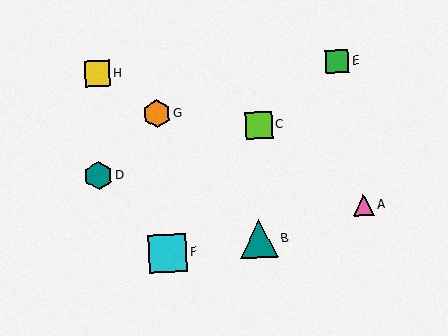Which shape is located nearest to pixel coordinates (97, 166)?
The teal hexagon (labeled D) at (98, 176) is nearest to that location.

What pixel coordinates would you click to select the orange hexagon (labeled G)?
Click at (157, 114) to select the orange hexagon G.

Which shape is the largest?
The teal triangle (labeled B) is the largest.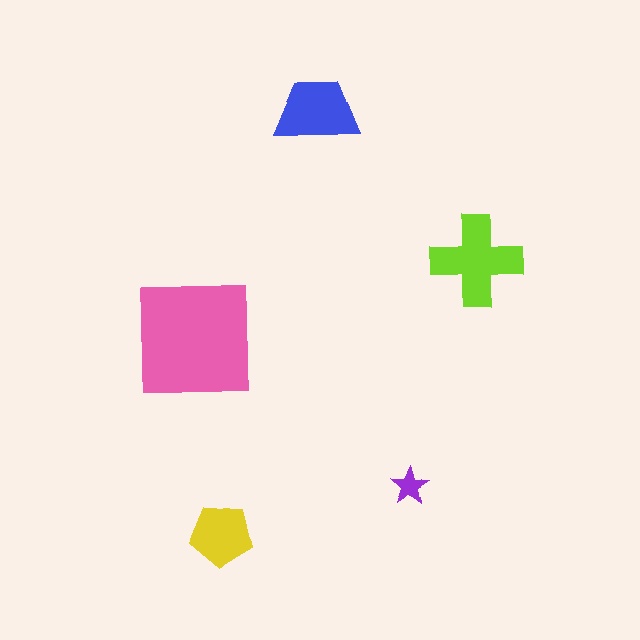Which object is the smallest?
The purple star.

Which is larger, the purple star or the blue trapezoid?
The blue trapezoid.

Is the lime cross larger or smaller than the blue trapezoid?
Larger.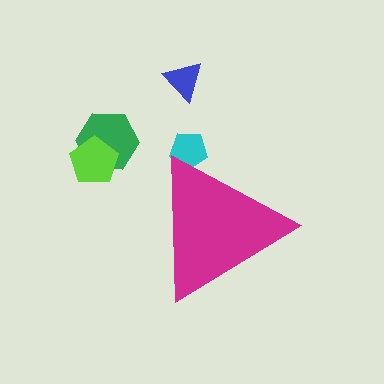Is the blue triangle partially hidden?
No, the blue triangle is fully visible.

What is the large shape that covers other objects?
A magenta triangle.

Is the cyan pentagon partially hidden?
Yes, the cyan pentagon is partially hidden behind the magenta triangle.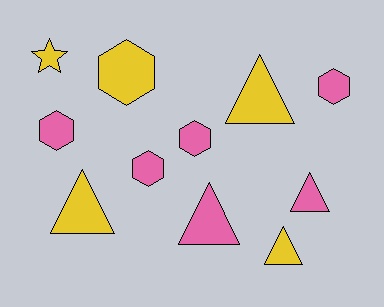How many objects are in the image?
There are 11 objects.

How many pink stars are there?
There are no pink stars.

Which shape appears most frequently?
Hexagon, with 5 objects.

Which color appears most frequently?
Pink, with 6 objects.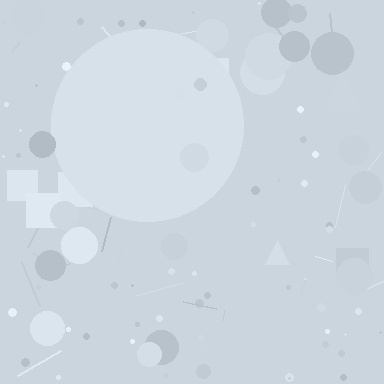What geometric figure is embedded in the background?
A circle is embedded in the background.